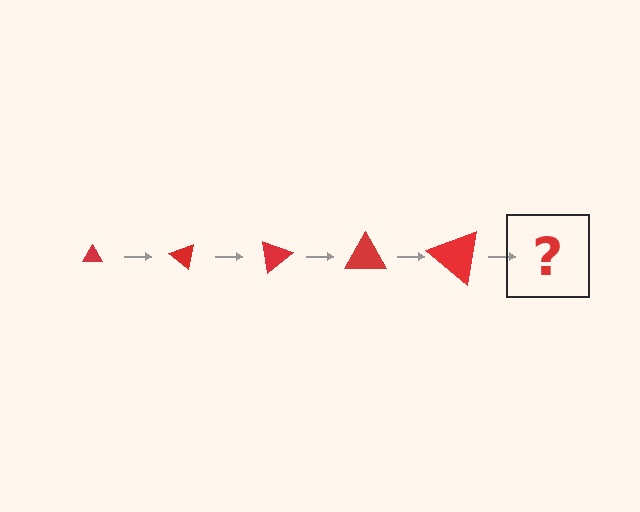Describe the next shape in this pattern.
It should be a triangle, larger than the previous one and rotated 200 degrees from the start.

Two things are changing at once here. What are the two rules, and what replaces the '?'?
The two rules are that the triangle grows larger each step and it rotates 40 degrees each step. The '?' should be a triangle, larger than the previous one and rotated 200 degrees from the start.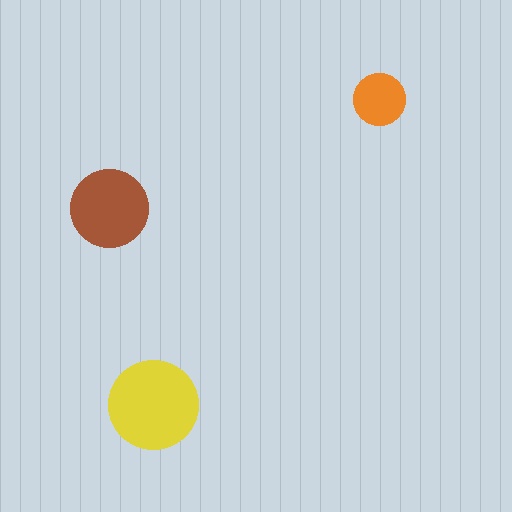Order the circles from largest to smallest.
the yellow one, the brown one, the orange one.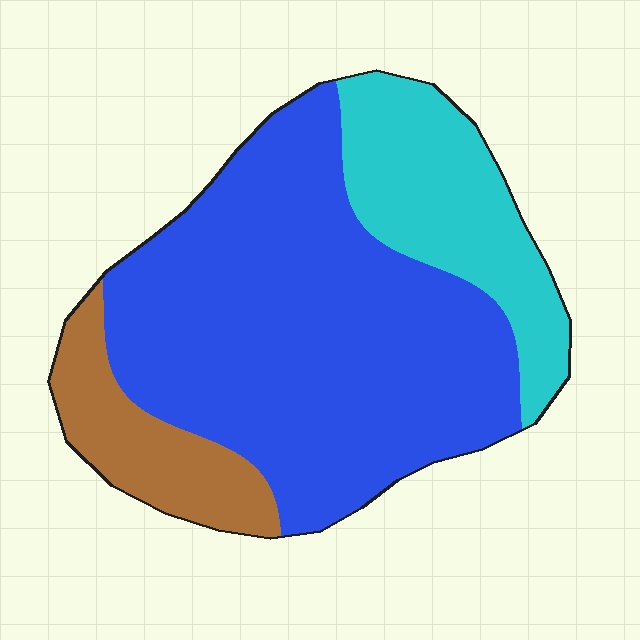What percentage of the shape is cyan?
Cyan takes up about one fifth (1/5) of the shape.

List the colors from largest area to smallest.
From largest to smallest: blue, cyan, brown.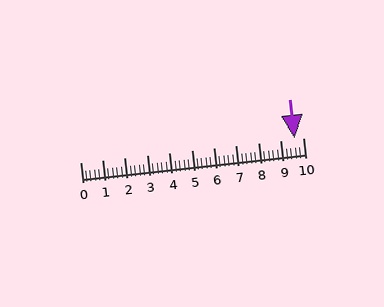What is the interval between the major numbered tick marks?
The major tick marks are spaced 1 units apart.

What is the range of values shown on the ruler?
The ruler shows values from 0 to 10.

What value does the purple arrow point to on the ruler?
The purple arrow points to approximately 9.6.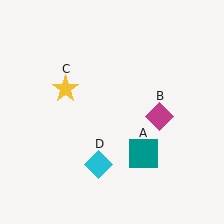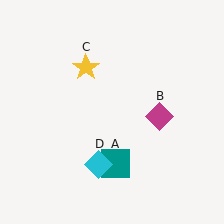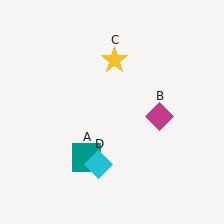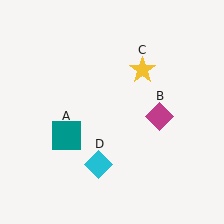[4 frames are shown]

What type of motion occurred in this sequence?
The teal square (object A), yellow star (object C) rotated clockwise around the center of the scene.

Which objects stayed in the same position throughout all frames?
Magenta diamond (object B) and cyan diamond (object D) remained stationary.